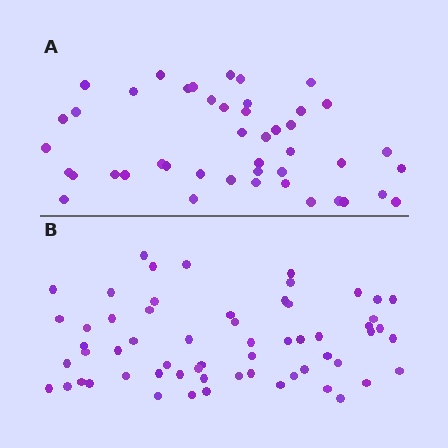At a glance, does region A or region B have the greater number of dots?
Region B (the bottom region) has more dots.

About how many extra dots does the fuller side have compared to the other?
Region B has approximately 15 more dots than region A.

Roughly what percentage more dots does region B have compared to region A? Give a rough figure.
About 35% more.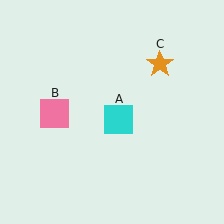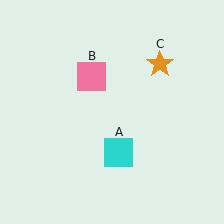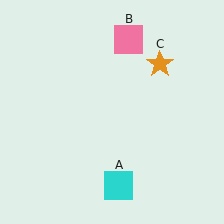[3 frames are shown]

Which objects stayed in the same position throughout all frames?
Orange star (object C) remained stationary.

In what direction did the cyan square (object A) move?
The cyan square (object A) moved down.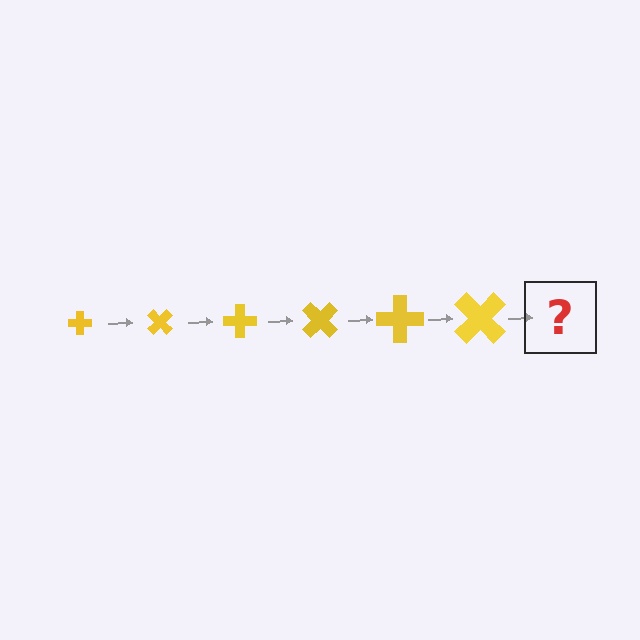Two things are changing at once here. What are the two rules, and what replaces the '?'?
The two rules are that the cross grows larger each step and it rotates 45 degrees each step. The '?' should be a cross, larger than the previous one and rotated 270 degrees from the start.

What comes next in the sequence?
The next element should be a cross, larger than the previous one and rotated 270 degrees from the start.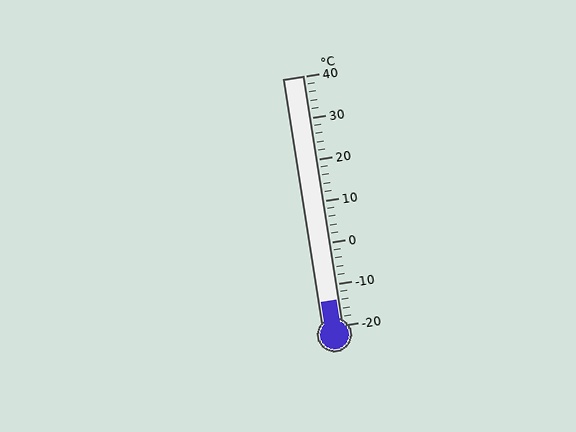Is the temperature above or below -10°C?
The temperature is below -10°C.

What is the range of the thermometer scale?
The thermometer scale ranges from -20°C to 40°C.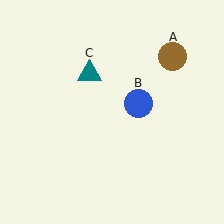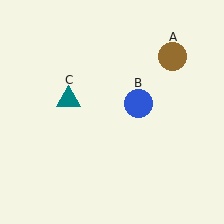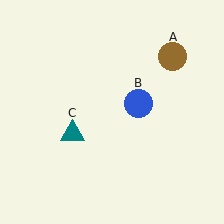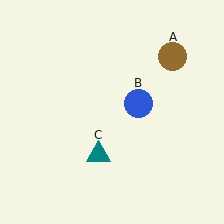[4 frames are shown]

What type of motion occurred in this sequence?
The teal triangle (object C) rotated counterclockwise around the center of the scene.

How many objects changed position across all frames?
1 object changed position: teal triangle (object C).